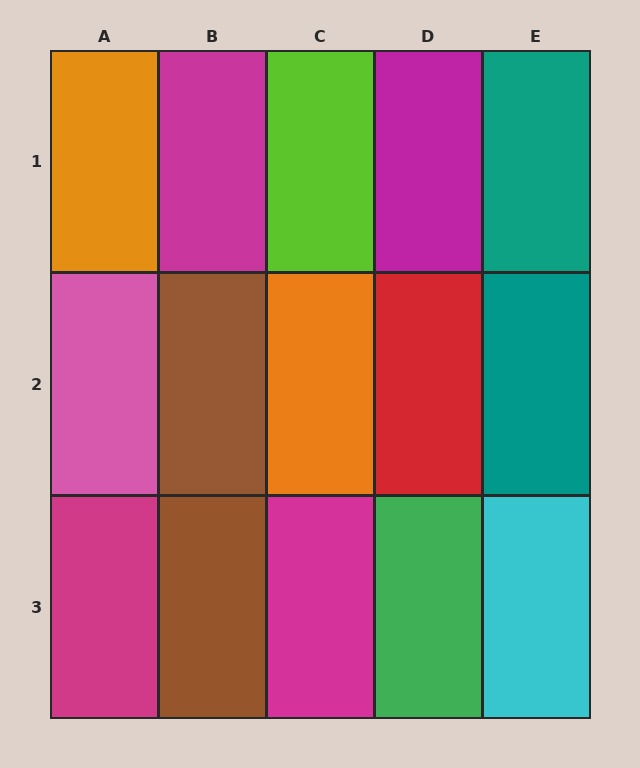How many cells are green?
1 cell is green.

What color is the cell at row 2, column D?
Red.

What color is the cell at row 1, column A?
Orange.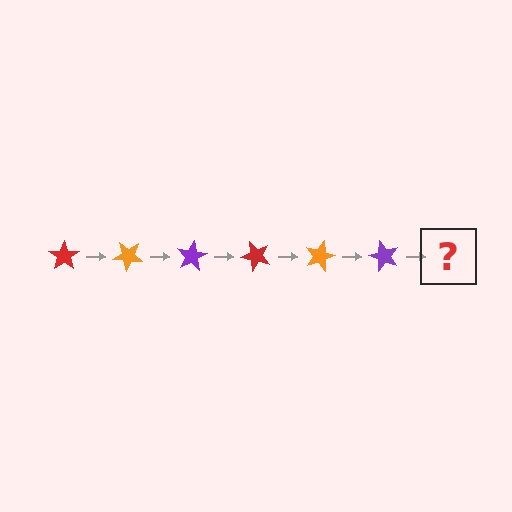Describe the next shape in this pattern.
It should be a red star, rotated 240 degrees from the start.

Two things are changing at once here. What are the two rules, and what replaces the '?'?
The two rules are that it rotates 40 degrees each step and the color cycles through red, orange, and purple. The '?' should be a red star, rotated 240 degrees from the start.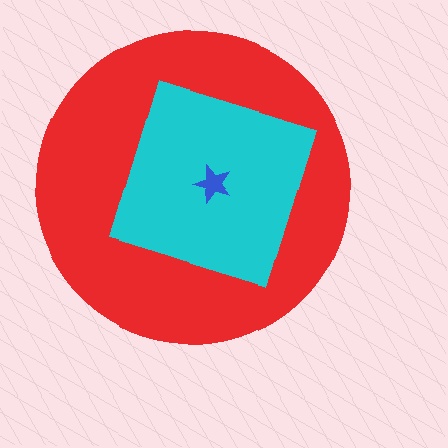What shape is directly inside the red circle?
The cyan square.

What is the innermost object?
The blue star.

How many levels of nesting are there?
3.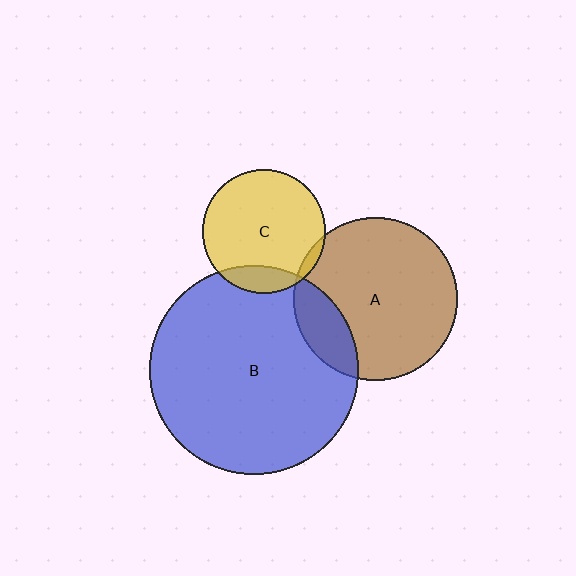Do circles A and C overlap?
Yes.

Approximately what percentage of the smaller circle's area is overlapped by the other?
Approximately 5%.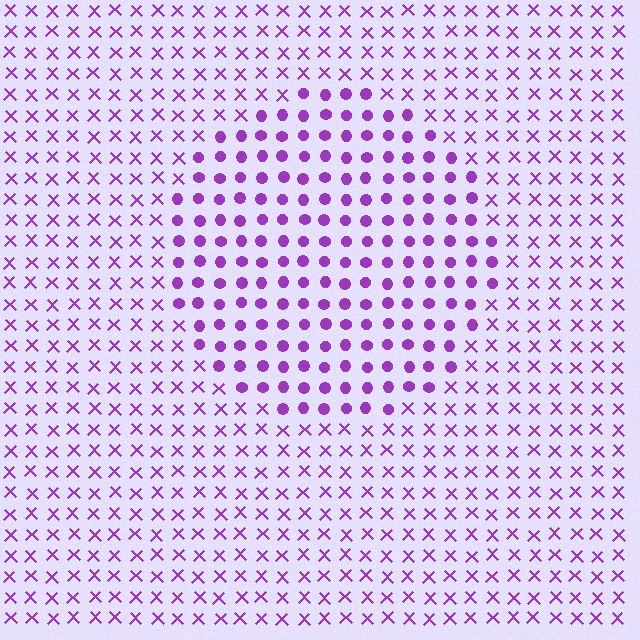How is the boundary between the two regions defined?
The boundary is defined by a change in element shape: circles inside vs. X marks outside. All elements share the same color and spacing.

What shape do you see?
I see a circle.